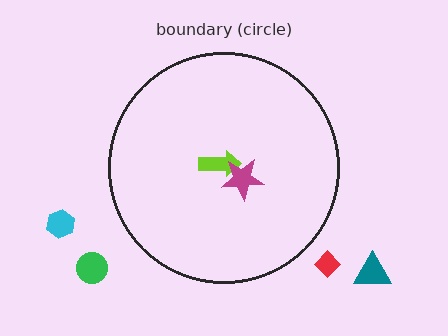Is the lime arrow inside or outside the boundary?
Inside.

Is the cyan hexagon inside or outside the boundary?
Outside.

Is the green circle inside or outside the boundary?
Outside.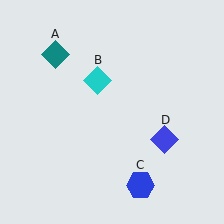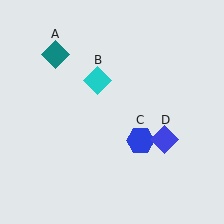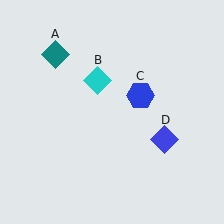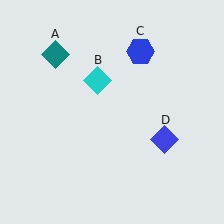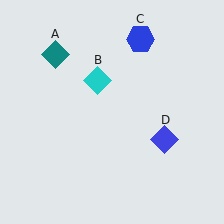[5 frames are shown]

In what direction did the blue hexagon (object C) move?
The blue hexagon (object C) moved up.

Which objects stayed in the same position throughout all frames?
Teal diamond (object A) and cyan diamond (object B) and blue diamond (object D) remained stationary.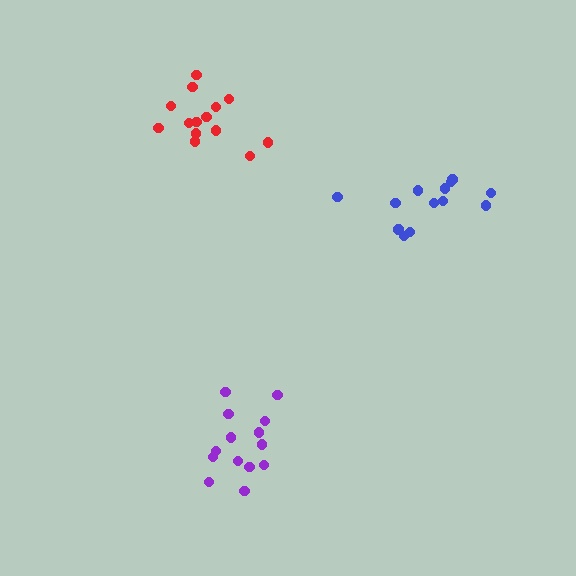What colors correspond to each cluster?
The clusters are colored: purple, blue, red.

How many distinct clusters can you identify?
There are 3 distinct clusters.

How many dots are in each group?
Group 1: 14 dots, Group 2: 13 dots, Group 3: 14 dots (41 total).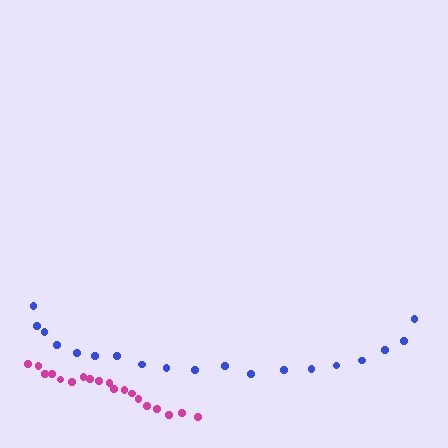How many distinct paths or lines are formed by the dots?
There are 2 distinct paths.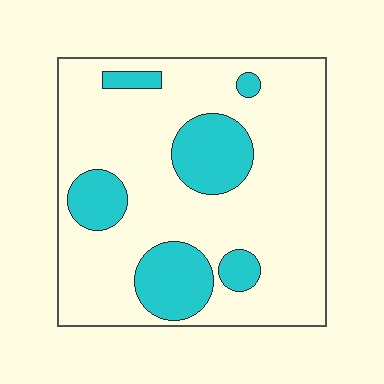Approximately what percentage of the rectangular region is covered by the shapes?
Approximately 20%.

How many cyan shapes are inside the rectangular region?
6.